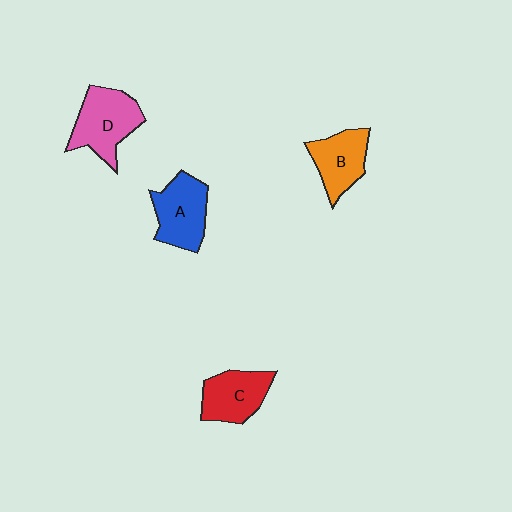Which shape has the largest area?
Shape D (pink).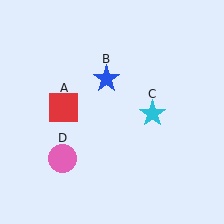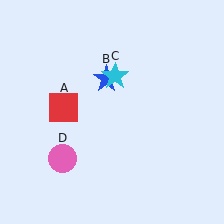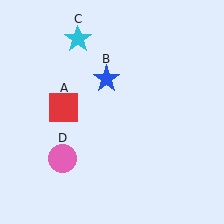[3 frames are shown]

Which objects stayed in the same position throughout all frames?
Red square (object A) and blue star (object B) and pink circle (object D) remained stationary.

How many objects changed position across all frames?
1 object changed position: cyan star (object C).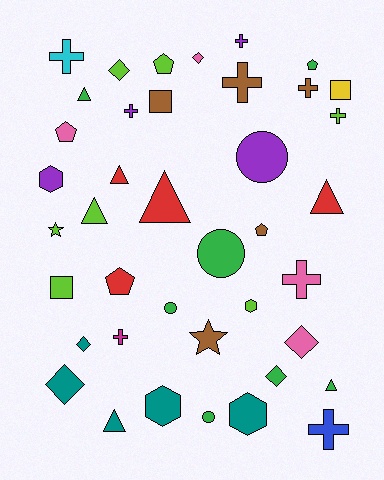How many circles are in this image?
There are 4 circles.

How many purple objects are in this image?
There are 4 purple objects.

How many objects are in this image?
There are 40 objects.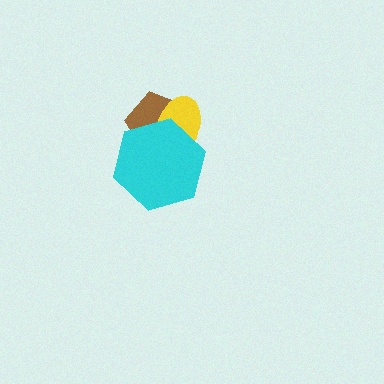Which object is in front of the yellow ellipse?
The cyan hexagon is in front of the yellow ellipse.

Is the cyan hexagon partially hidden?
No, no other shape covers it.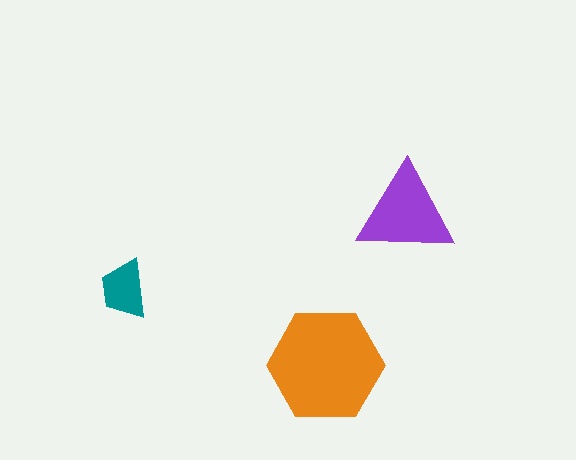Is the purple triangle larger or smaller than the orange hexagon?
Smaller.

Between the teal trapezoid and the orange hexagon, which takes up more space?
The orange hexagon.